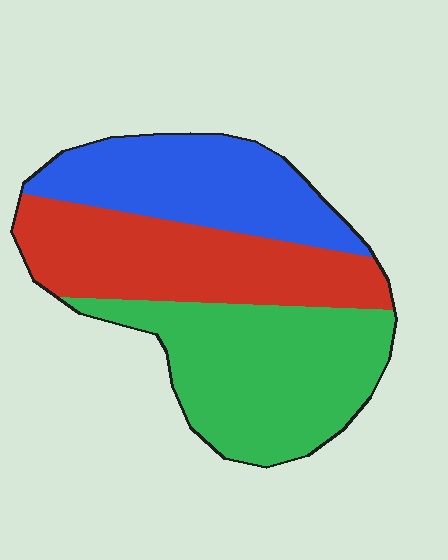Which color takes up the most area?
Green, at roughly 40%.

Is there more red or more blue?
Red.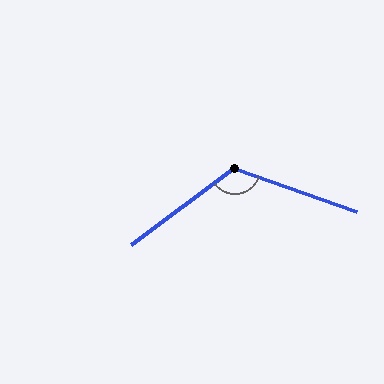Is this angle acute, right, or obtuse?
It is obtuse.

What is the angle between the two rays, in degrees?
Approximately 124 degrees.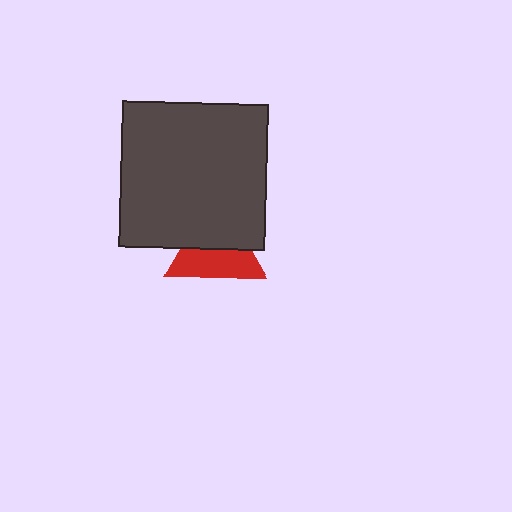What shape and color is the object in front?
The object in front is a dark gray rectangle.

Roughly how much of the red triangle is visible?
About half of it is visible (roughly 52%).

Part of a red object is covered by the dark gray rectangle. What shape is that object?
It is a triangle.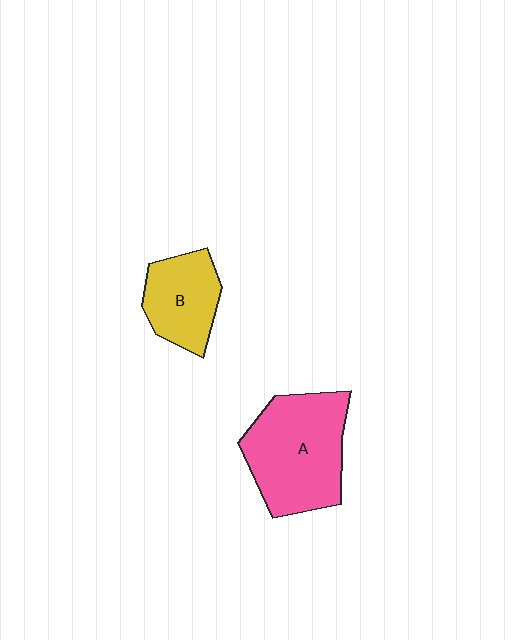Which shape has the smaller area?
Shape B (yellow).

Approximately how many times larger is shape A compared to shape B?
Approximately 1.7 times.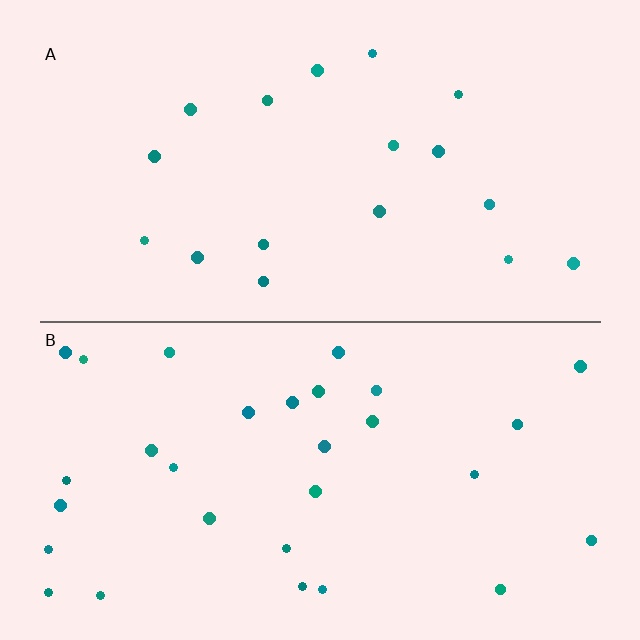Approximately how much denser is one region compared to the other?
Approximately 1.7× — region B over region A.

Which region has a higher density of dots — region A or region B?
B (the bottom).